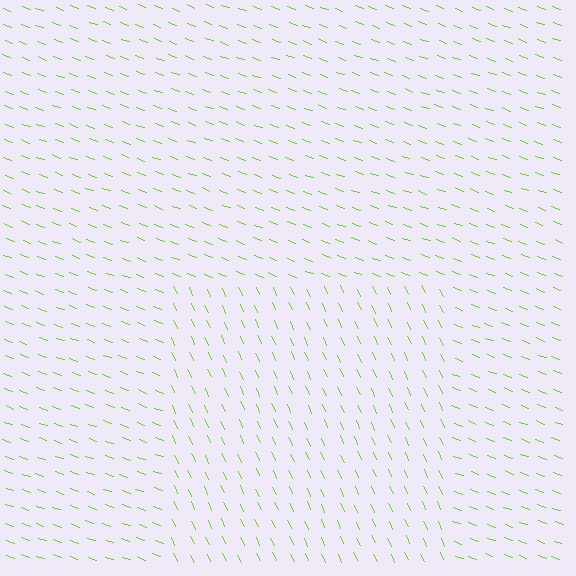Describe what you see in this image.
The image is filled with small lime line segments. A rectangle region in the image has lines oriented differently from the surrounding lines, creating a visible texture boundary.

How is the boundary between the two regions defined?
The boundary is defined purely by a change in line orientation (approximately 45 degrees difference). All lines are the same color and thickness.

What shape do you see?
I see a rectangle.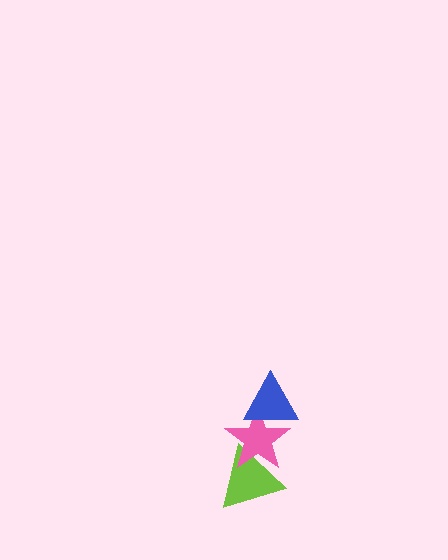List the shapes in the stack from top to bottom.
From top to bottom: the blue triangle, the pink star, the lime triangle.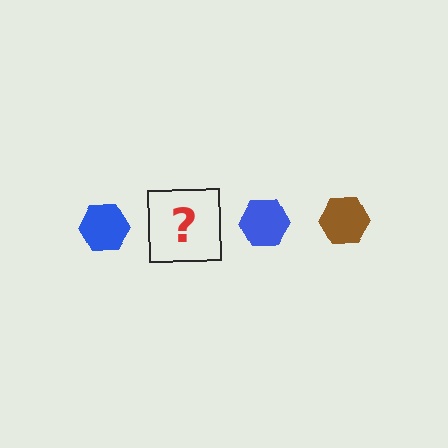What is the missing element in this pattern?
The missing element is a brown hexagon.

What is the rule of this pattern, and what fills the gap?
The rule is that the pattern cycles through blue, brown hexagons. The gap should be filled with a brown hexagon.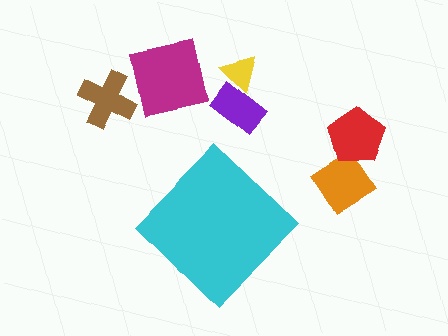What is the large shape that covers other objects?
A cyan diamond.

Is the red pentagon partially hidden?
No, the red pentagon is fully visible.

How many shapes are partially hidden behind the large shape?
0 shapes are partially hidden.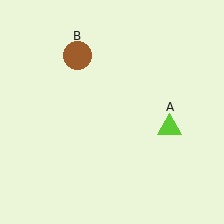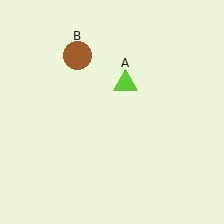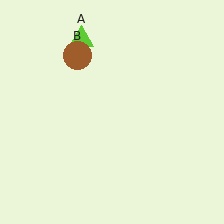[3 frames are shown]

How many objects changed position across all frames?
1 object changed position: lime triangle (object A).